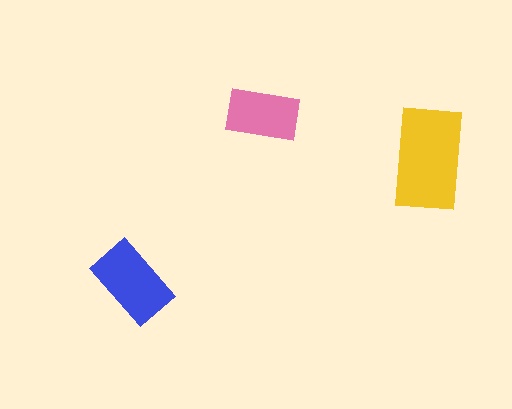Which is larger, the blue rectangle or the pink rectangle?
The blue one.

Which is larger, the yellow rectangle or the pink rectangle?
The yellow one.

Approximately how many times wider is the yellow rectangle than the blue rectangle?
About 1.5 times wider.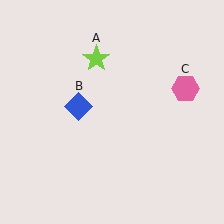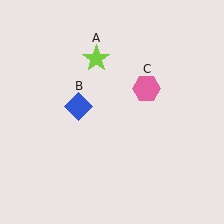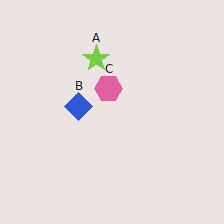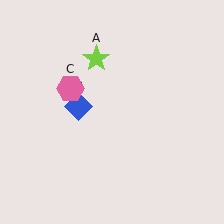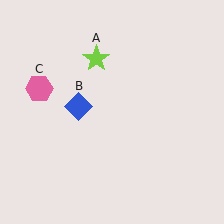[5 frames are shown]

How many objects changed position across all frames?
1 object changed position: pink hexagon (object C).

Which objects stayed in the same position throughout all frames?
Lime star (object A) and blue diamond (object B) remained stationary.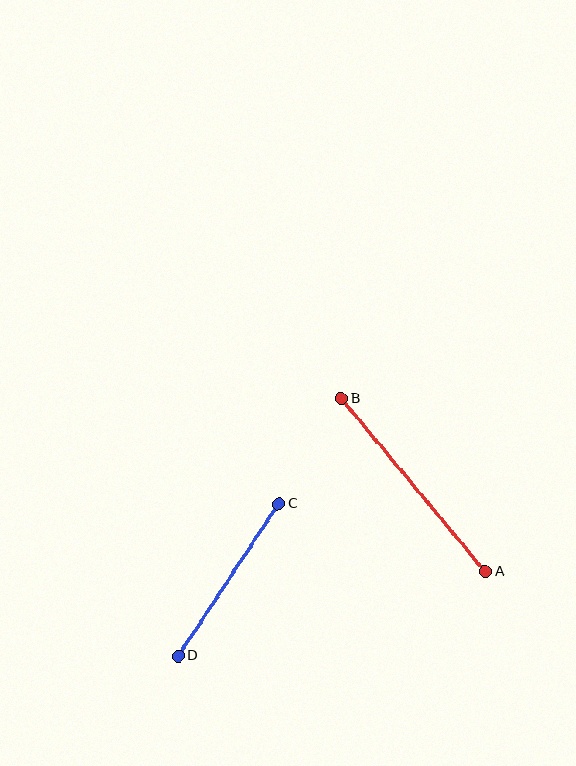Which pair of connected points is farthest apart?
Points A and B are farthest apart.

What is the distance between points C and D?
The distance is approximately 182 pixels.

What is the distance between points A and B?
The distance is approximately 225 pixels.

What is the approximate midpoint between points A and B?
The midpoint is at approximately (413, 485) pixels.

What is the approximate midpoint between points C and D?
The midpoint is at approximately (228, 580) pixels.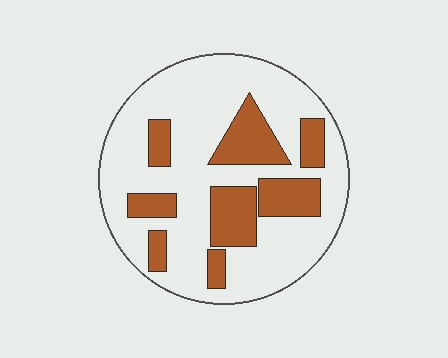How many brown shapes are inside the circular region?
8.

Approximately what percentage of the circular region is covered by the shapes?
Approximately 25%.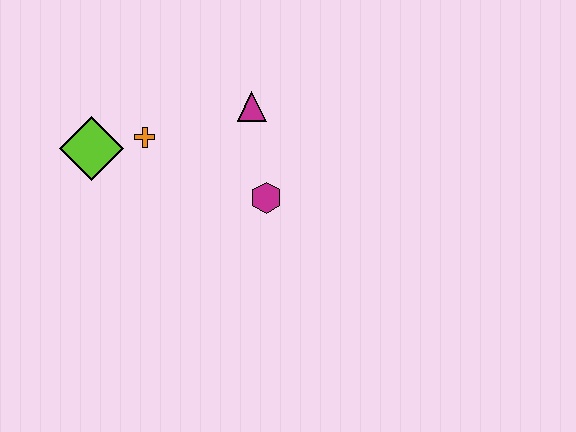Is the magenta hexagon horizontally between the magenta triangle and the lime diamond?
No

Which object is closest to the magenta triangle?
The magenta hexagon is closest to the magenta triangle.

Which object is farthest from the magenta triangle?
The lime diamond is farthest from the magenta triangle.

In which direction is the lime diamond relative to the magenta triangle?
The lime diamond is to the left of the magenta triangle.